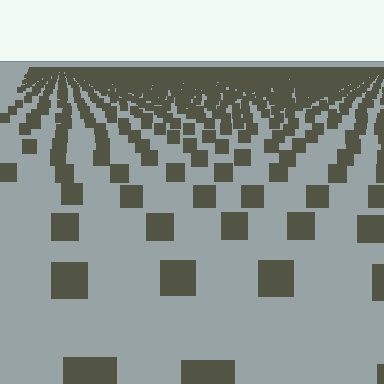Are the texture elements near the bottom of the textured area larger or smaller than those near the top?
Larger. Near the bottom, elements are closer to the viewer and appear at a bigger on-screen size.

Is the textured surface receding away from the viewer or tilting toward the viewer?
The surface is receding away from the viewer. Texture elements get smaller and denser toward the top.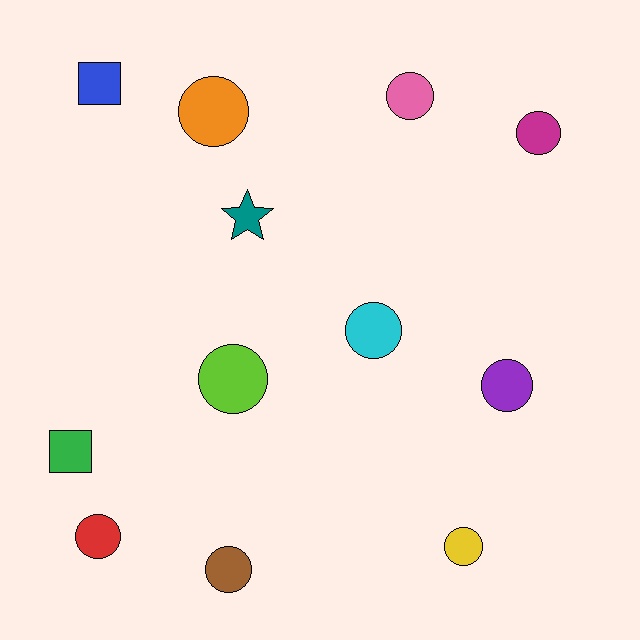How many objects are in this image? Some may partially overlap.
There are 12 objects.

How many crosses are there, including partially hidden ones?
There are no crosses.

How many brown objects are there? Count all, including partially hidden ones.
There is 1 brown object.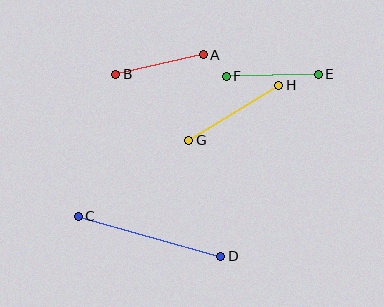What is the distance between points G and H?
The distance is approximately 105 pixels.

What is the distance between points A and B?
The distance is approximately 90 pixels.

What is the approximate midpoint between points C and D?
The midpoint is at approximately (150, 236) pixels.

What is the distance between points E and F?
The distance is approximately 92 pixels.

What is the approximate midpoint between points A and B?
The midpoint is at approximately (159, 64) pixels.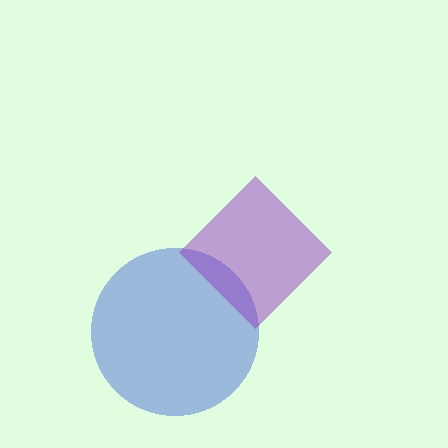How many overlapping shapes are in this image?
There are 2 overlapping shapes in the image.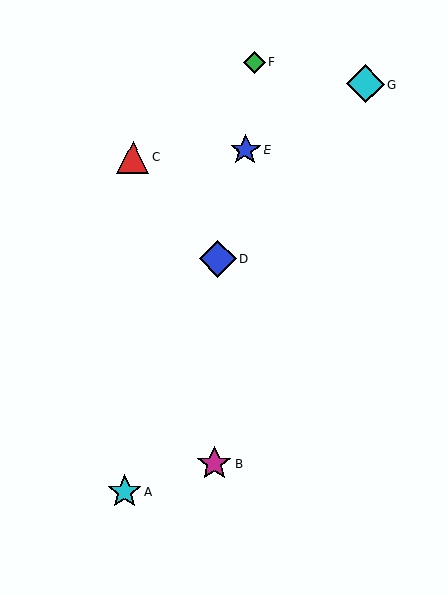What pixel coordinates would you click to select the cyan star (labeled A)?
Click at (125, 491) to select the cyan star A.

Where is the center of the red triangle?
The center of the red triangle is at (133, 157).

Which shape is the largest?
The cyan diamond (labeled G) is the largest.